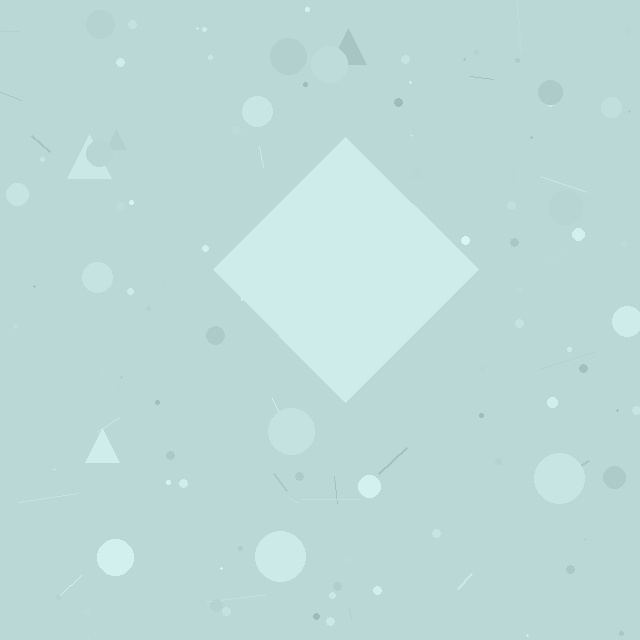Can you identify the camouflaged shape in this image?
The camouflaged shape is a diamond.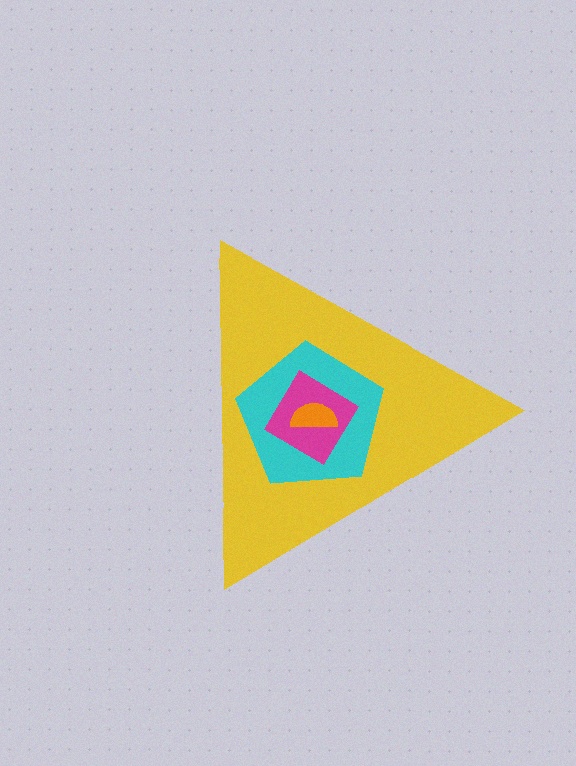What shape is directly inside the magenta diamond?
The orange semicircle.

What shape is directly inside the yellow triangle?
The cyan pentagon.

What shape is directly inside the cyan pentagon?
The magenta diamond.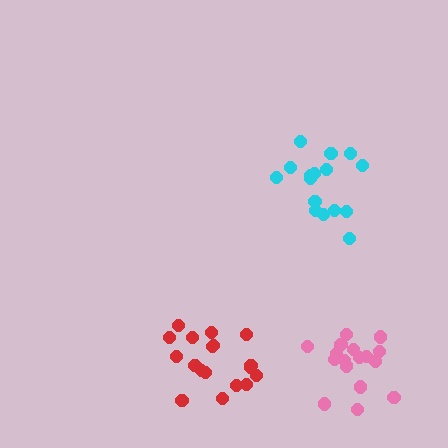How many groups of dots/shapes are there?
There are 3 groups.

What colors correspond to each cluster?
The clusters are colored: cyan, red, pink.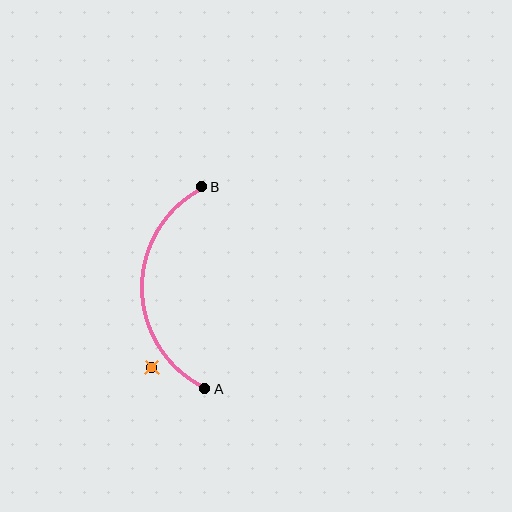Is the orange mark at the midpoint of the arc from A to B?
No — the orange mark does not lie on the arc at all. It sits slightly outside the curve.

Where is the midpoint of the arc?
The arc midpoint is the point on the curve farthest from the straight line joining A and B. It sits to the left of that line.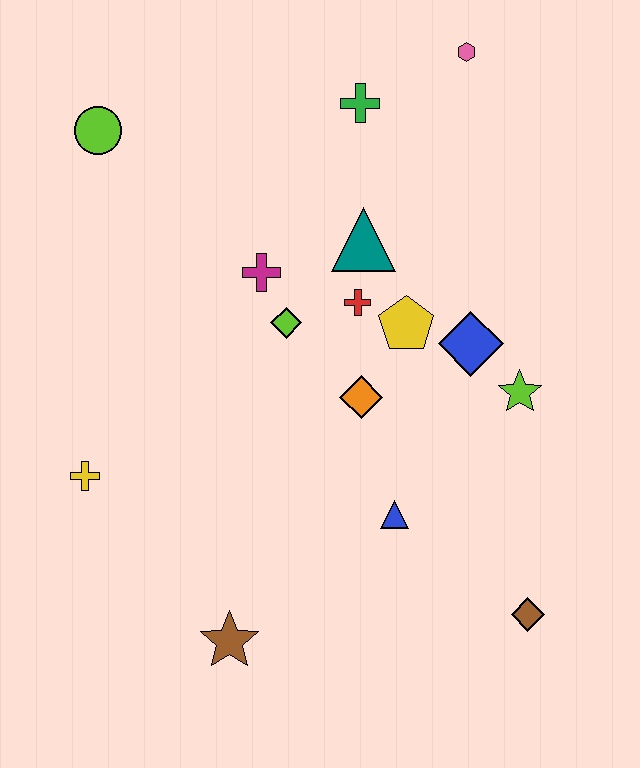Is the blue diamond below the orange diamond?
No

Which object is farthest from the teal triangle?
The brown star is farthest from the teal triangle.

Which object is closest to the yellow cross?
The brown star is closest to the yellow cross.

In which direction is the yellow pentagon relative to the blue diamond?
The yellow pentagon is to the left of the blue diamond.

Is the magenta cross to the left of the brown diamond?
Yes